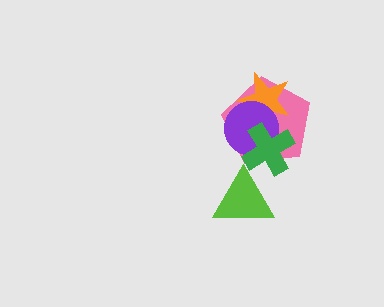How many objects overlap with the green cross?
3 objects overlap with the green cross.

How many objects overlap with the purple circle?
3 objects overlap with the purple circle.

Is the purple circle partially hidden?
Yes, it is partially covered by another shape.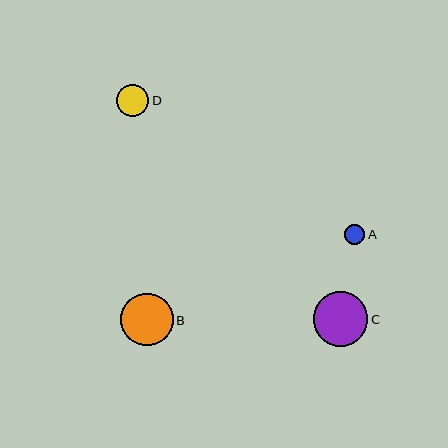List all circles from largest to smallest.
From largest to smallest: C, B, D, A.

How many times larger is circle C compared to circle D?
Circle C is approximately 1.7 times the size of circle D.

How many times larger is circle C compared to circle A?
Circle C is approximately 2.7 times the size of circle A.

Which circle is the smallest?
Circle A is the smallest with a size of approximately 20 pixels.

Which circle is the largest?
Circle C is the largest with a size of approximately 54 pixels.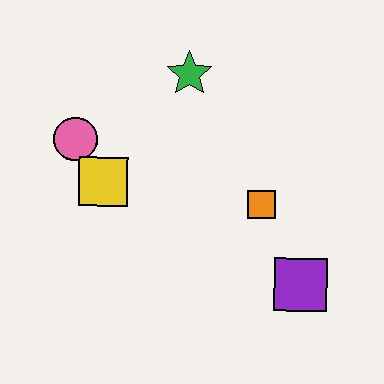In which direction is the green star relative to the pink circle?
The green star is to the right of the pink circle.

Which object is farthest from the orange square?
The pink circle is farthest from the orange square.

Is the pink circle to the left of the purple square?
Yes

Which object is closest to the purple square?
The orange square is closest to the purple square.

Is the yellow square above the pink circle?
No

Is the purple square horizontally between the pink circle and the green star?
No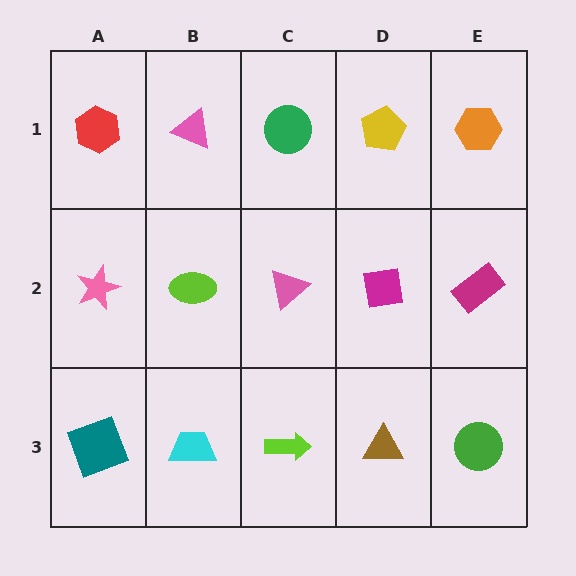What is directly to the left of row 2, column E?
A magenta square.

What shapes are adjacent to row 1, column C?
A pink triangle (row 2, column C), a pink triangle (row 1, column B), a yellow pentagon (row 1, column D).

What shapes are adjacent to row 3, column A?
A pink star (row 2, column A), a cyan trapezoid (row 3, column B).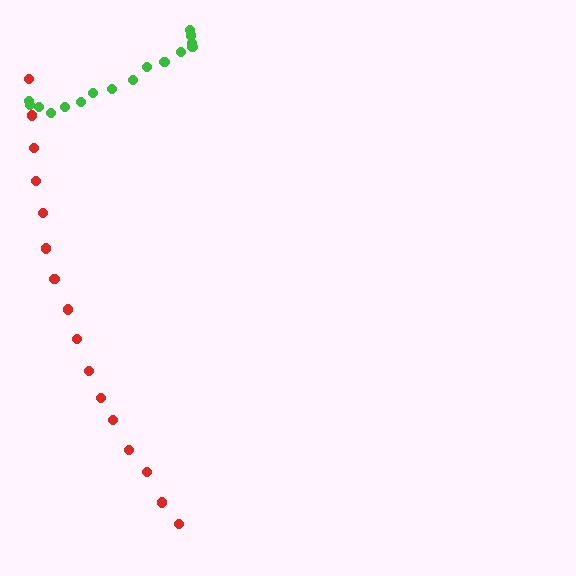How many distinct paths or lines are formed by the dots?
There are 2 distinct paths.